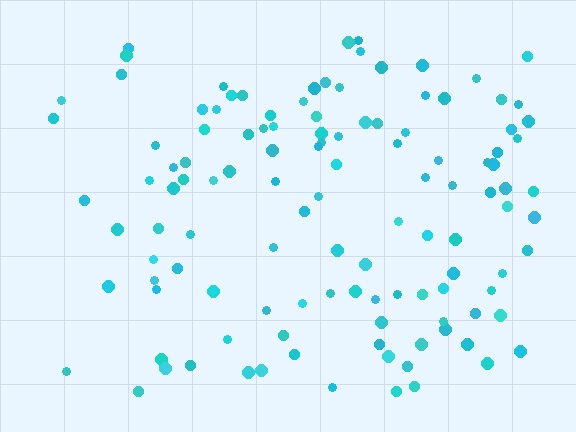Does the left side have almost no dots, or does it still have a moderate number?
Still a moderate number, just noticeably fewer than the right.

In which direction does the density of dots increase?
From left to right, with the right side densest.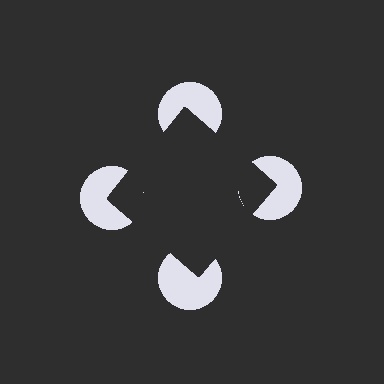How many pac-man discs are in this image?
There are 4 — one at each vertex of the illusory square.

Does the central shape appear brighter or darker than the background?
It typically appears slightly darker than the background, even though no actual brightness change is drawn.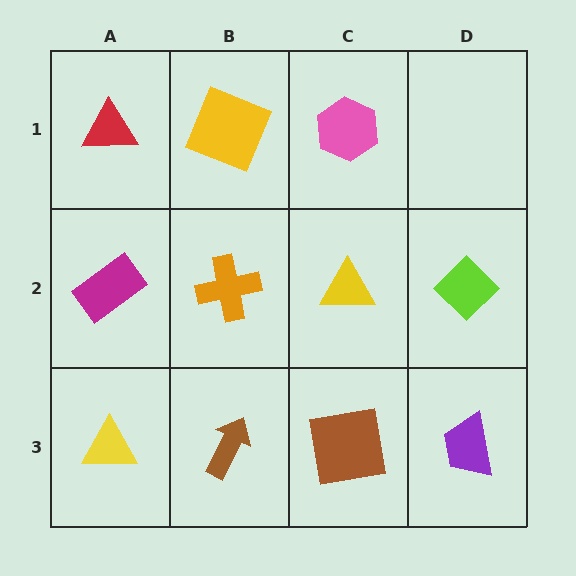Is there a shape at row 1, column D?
No, that cell is empty.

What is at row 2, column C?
A yellow triangle.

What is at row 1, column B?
A yellow square.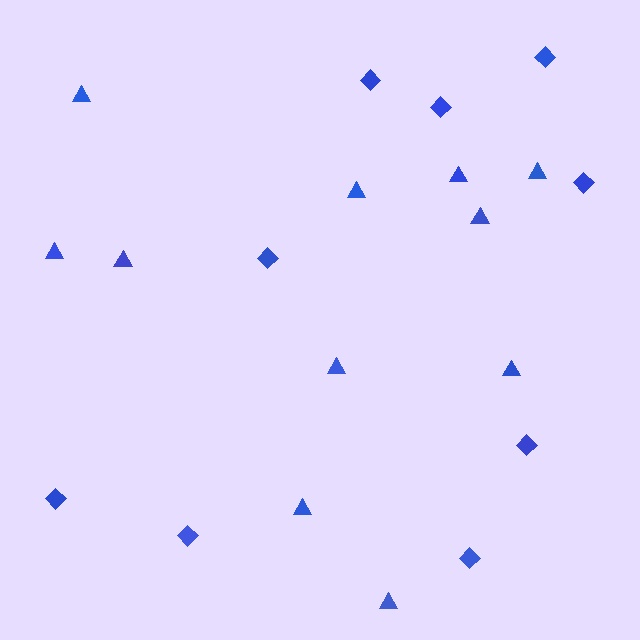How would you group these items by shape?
There are 2 groups: one group of triangles (11) and one group of diamonds (9).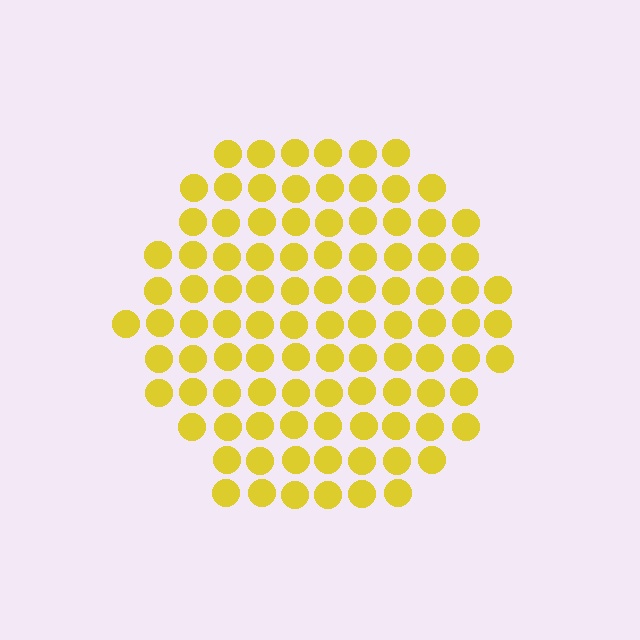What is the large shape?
The large shape is a hexagon.